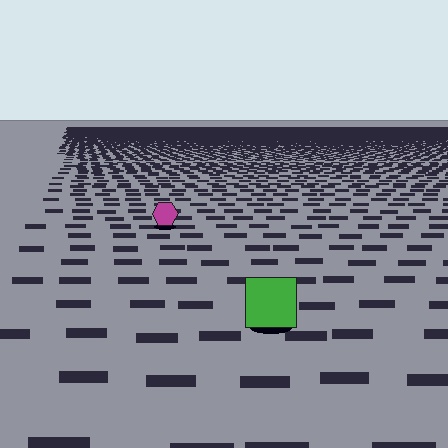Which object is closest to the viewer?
The green square is closest. The texture marks near it are larger and more spread out.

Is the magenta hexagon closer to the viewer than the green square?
No. The green square is closer — you can tell from the texture gradient: the ground texture is coarser near it.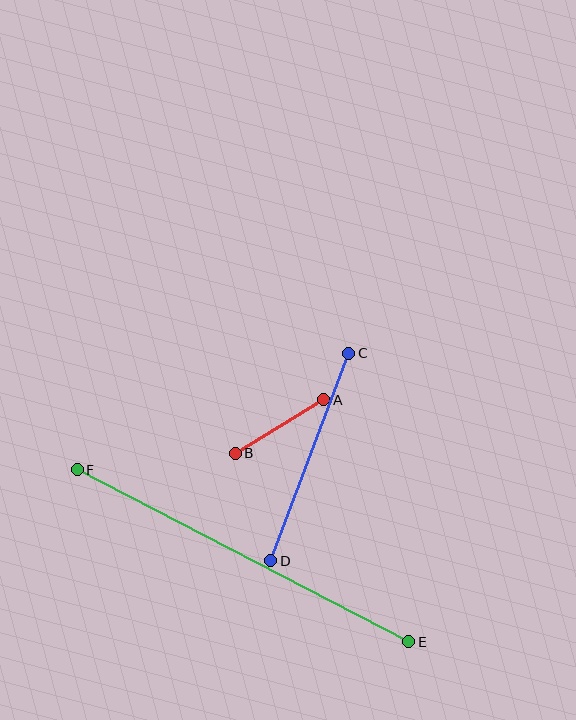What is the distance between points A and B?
The distance is approximately 103 pixels.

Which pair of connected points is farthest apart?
Points E and F are farthest apart.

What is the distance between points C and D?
The distance is approximately 222 pixels.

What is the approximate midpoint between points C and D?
The midpoint is at approximately (310, 457) pixels.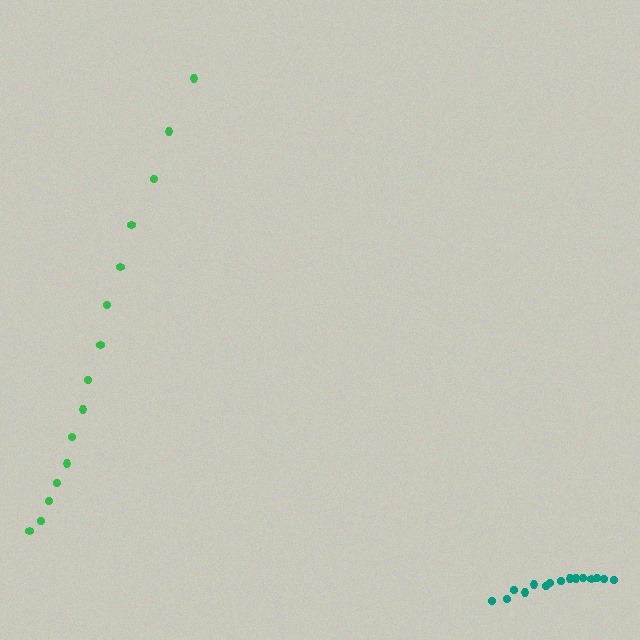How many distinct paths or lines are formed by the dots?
There are 2 distinct paths.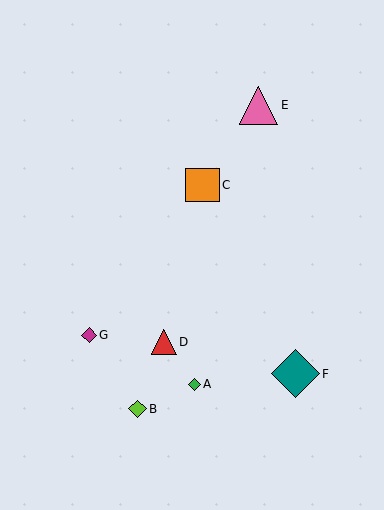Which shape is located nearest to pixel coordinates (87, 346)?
The magenta diamond (labeled G) at (89, 335) is nearest to that location.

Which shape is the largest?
The teal diamond (labeled F) is the largest.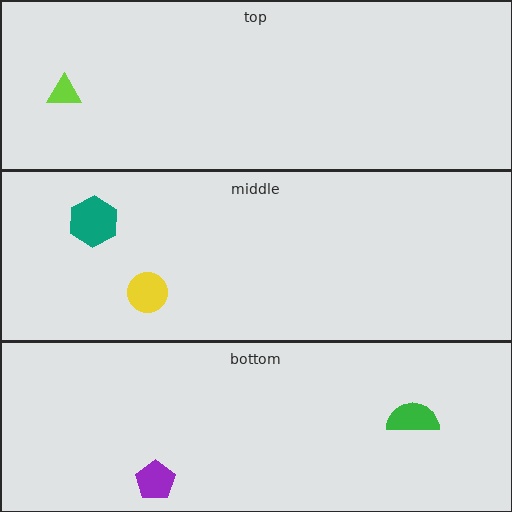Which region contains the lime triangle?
The top region.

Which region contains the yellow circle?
The middle region.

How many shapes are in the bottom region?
2.